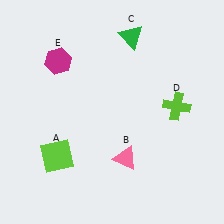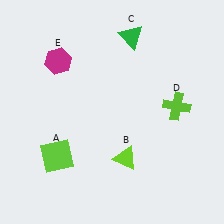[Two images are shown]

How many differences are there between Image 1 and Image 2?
There is 1 difference between the two images.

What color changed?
The triangle (B) changed from pink in Image 1 to lime in Image 2.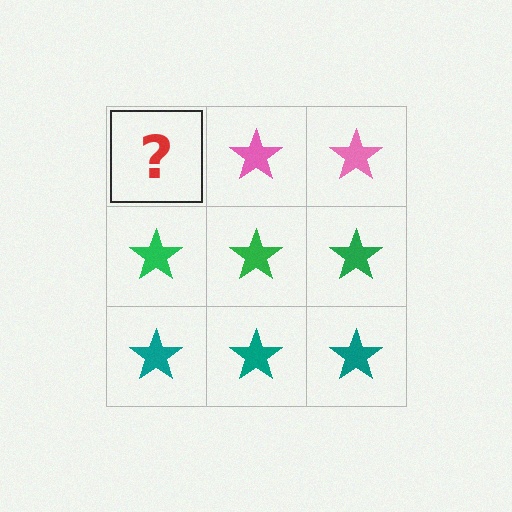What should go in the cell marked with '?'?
The missing cell should contain a pink star.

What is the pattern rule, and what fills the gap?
The rule is that each row has a consistent color. The gap should be filled with a pink star.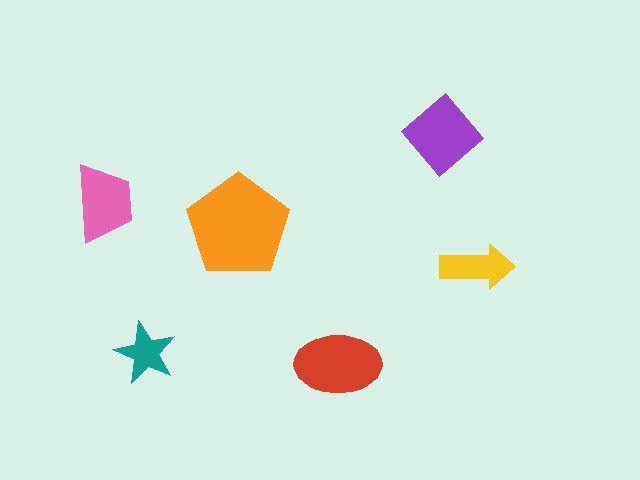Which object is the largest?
The orange pentagon.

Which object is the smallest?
The teal star.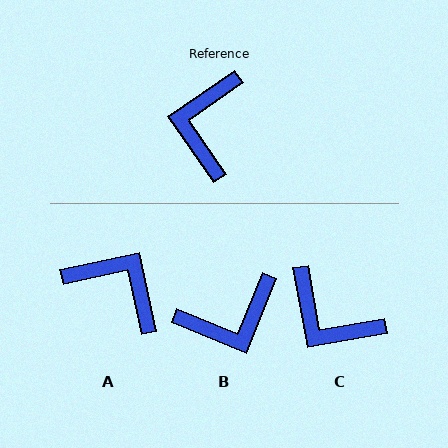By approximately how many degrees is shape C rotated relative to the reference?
Approximately 66 degrees counter-clockwise.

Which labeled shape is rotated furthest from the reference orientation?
B, about 123 degrees away.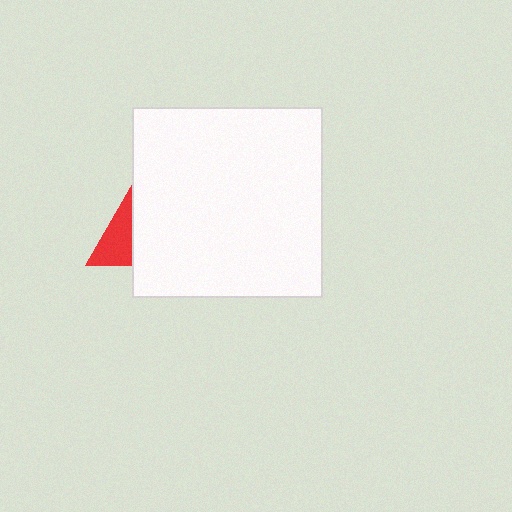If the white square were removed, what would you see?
You would see the complete red triangle.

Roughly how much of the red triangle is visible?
A small part of it is visible (roughly 39%).